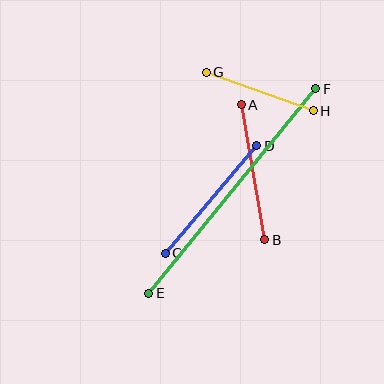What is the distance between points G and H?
The distance is approximately 114 pixels.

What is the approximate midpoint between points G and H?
The midpoint is at approximately (260, 92) pixels.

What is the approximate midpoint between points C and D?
The midpoint is at approximately (211, 199) pixels.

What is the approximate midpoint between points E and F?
The midpoint is at approximately (232, 191) pixels.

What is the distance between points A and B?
The distance is approximately 137 pixels.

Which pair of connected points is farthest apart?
Points E and F are farthest apart.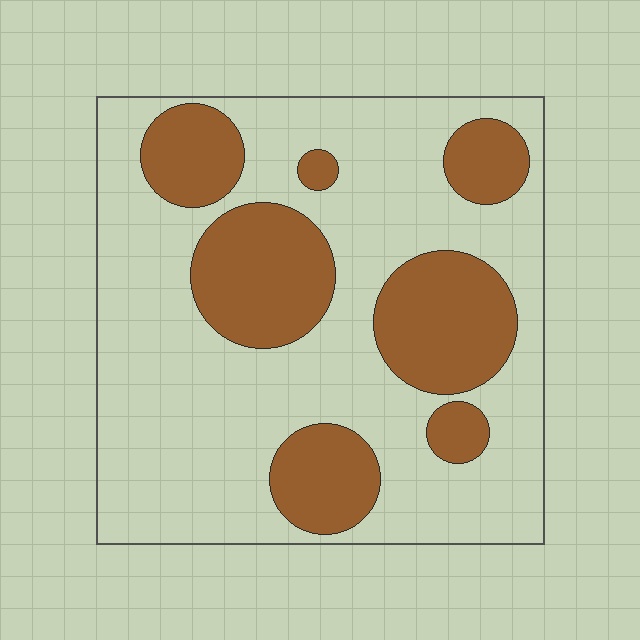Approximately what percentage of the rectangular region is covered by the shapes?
Approximately 30%.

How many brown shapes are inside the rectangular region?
7.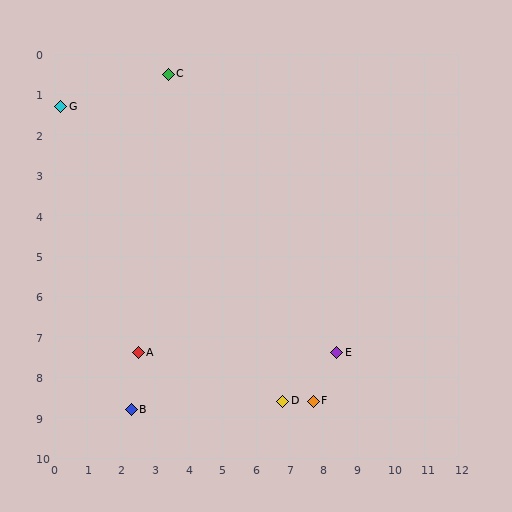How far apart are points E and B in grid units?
Points E and B are about 6.3 grid units apart.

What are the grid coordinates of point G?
Point G is at approximately (0.2, 1.3).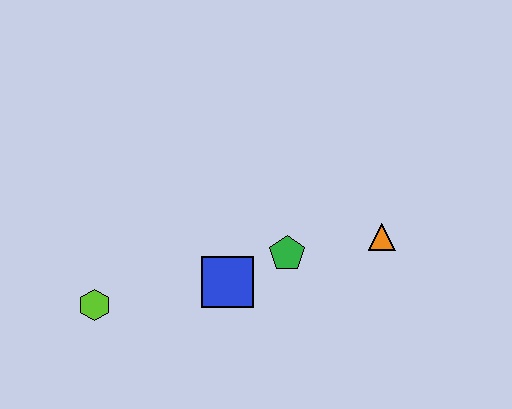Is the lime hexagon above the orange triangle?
No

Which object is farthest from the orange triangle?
The lime hexagon is farthest from the orange triangle.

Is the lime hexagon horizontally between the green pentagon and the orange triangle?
No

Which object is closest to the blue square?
The green pentagon is closest to the blue square.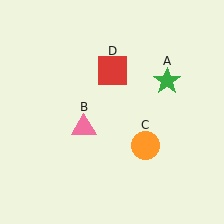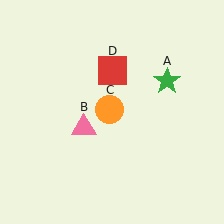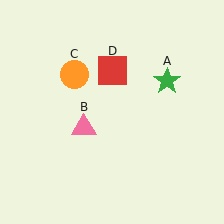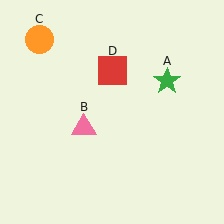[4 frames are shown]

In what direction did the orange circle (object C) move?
The orange circle (object C) moved up and to the left.